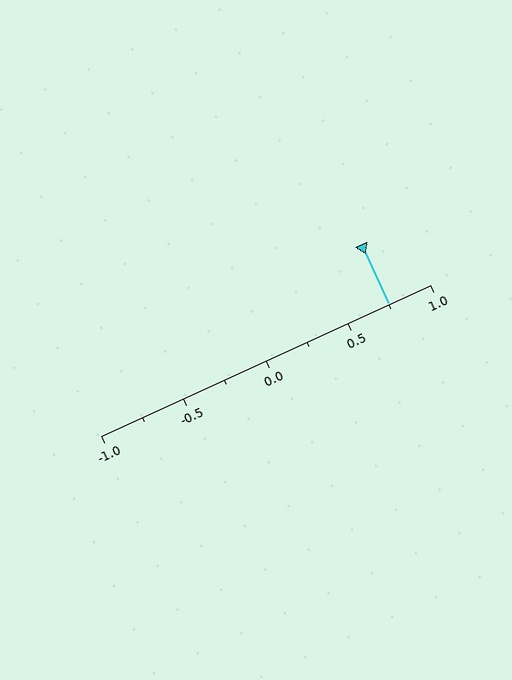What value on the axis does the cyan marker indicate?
The marker indicates approximately 0.75.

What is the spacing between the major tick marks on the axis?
The major ticks are spaced 0.5 apart.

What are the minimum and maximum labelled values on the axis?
The axis runs from -1.0 to 1.0.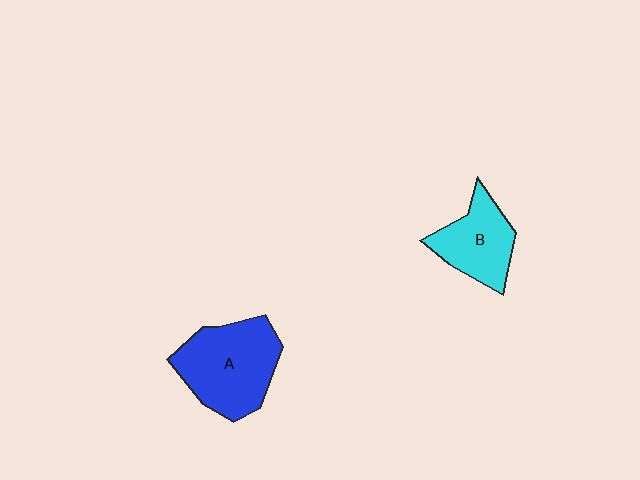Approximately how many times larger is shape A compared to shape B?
Approximately 1.5 times.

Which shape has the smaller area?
Shape B (cyan).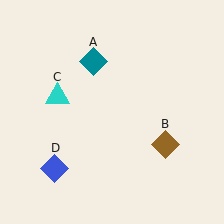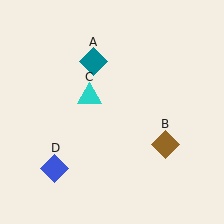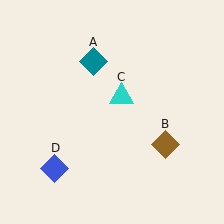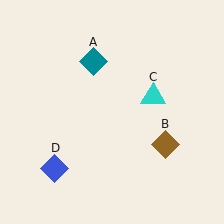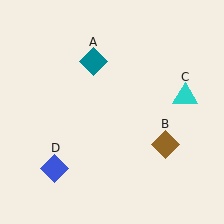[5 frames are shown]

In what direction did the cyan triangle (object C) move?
The cyan triangle (object C) moved right.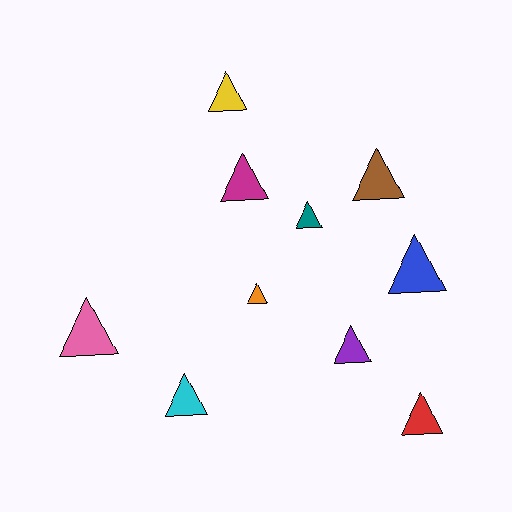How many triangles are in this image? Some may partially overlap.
There are 10 triangles.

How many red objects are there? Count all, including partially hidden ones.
There is 1 red object.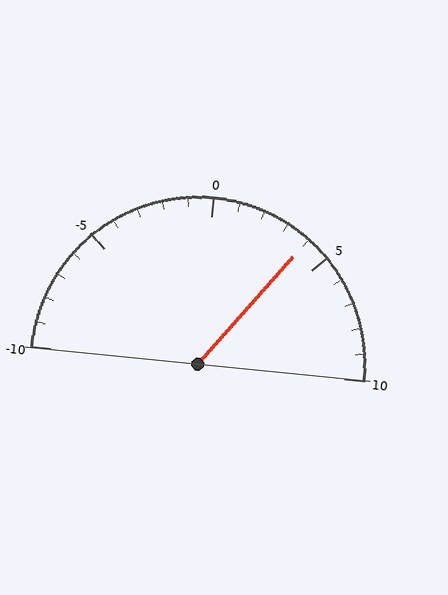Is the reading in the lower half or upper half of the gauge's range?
The reading is in the upper half of the range (-10 to 10).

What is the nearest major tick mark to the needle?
The nearest major tick mark is 5.